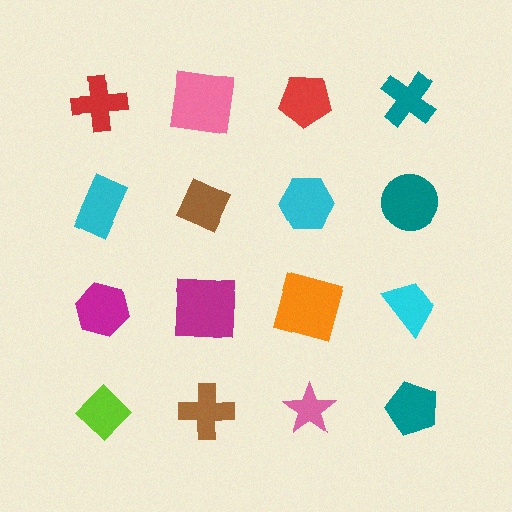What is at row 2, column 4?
A teal circle.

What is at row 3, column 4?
A cyan trapezoid.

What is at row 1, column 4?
A teal cross.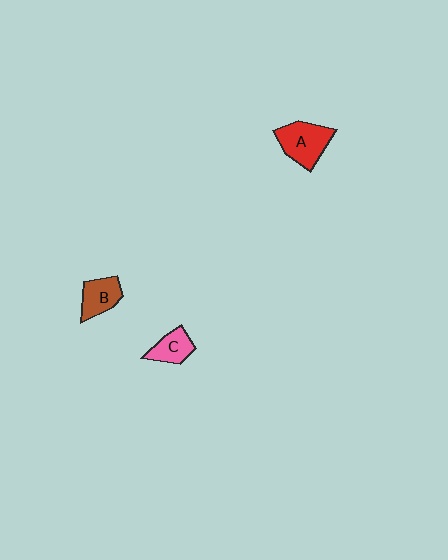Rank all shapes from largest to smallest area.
From largest to smallest: A (red), B (brown), C (pink).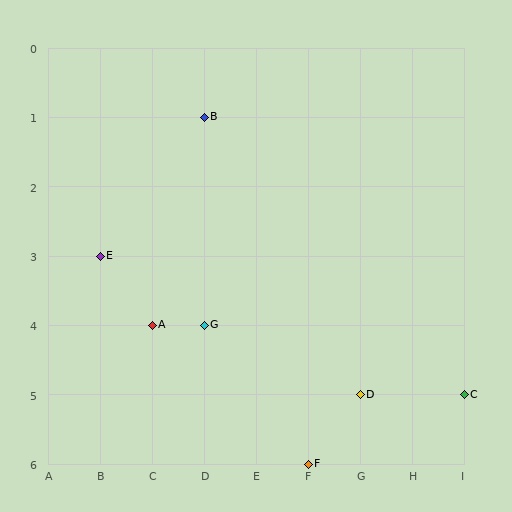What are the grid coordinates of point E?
Point E is at grid coordinates (B, 3).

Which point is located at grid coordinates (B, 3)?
Point E is at (B, 3).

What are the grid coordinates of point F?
Point F is at grid coordinates (F, 6).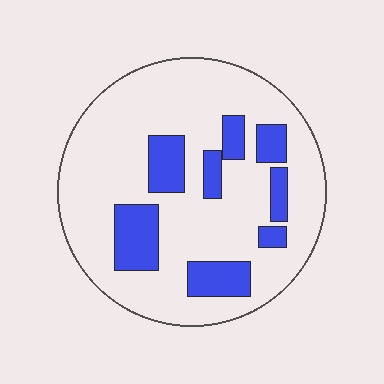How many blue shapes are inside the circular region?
8.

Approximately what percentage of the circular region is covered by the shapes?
Approximately 20%.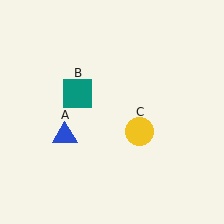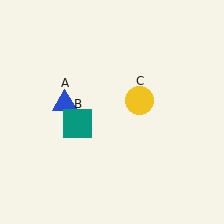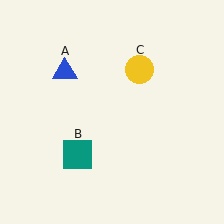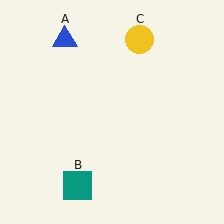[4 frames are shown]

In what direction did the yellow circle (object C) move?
The yellow circle (object C) moved up.